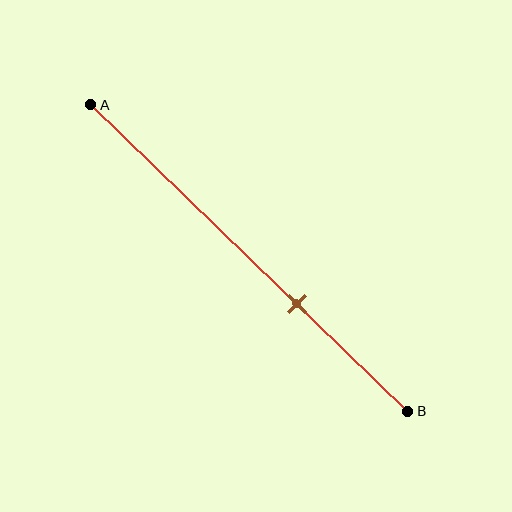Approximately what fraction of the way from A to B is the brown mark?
The brown mark is approximately 65% of the way from A to B.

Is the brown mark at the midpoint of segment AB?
No, the mark is at about 65% from A, not at the 50% midpoint.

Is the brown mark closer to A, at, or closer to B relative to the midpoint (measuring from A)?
The brown mark is closer to point B than the midpoint of segment AB.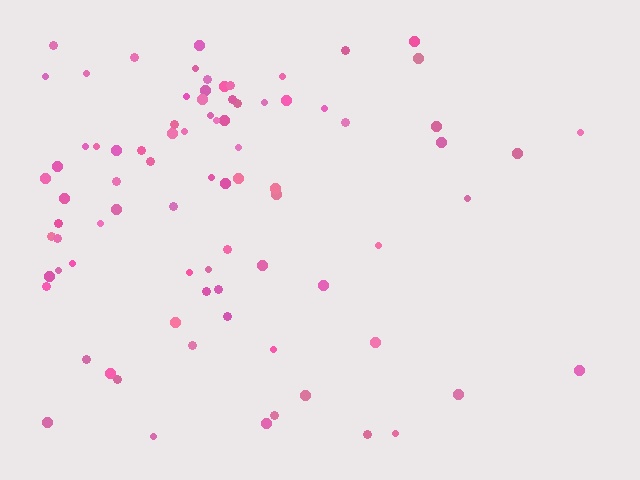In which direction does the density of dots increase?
From right to left, with the left side densest.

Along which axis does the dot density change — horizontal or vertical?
Horizontal.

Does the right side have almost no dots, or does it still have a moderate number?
Still a moderate number, just noticeably fewer than the left.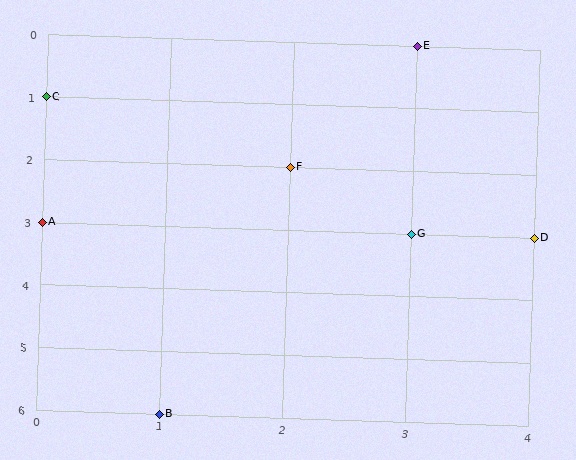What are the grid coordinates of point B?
Point B is at grid coordinates (1, 6).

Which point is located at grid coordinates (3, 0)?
Point E is at (3, 0).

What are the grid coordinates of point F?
Point F is at grid coordinates (2, 2).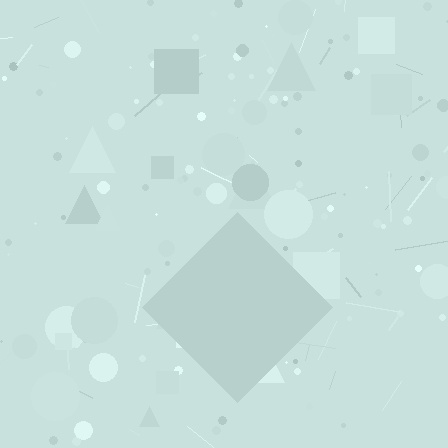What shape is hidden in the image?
A diamond is hidden in the image.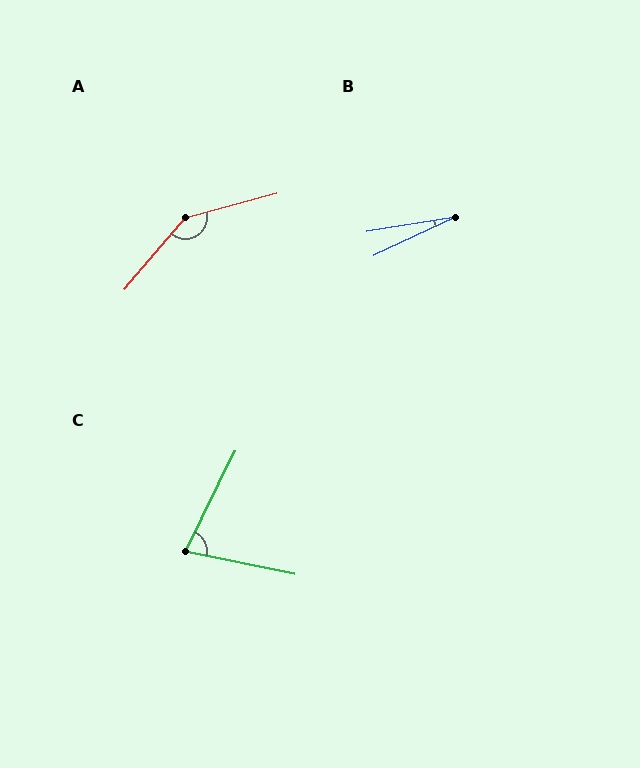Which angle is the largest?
A, at approximately 146 degrees.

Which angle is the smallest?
B, at approximately 16 degrees.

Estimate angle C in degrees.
Approximately 75 degrees.